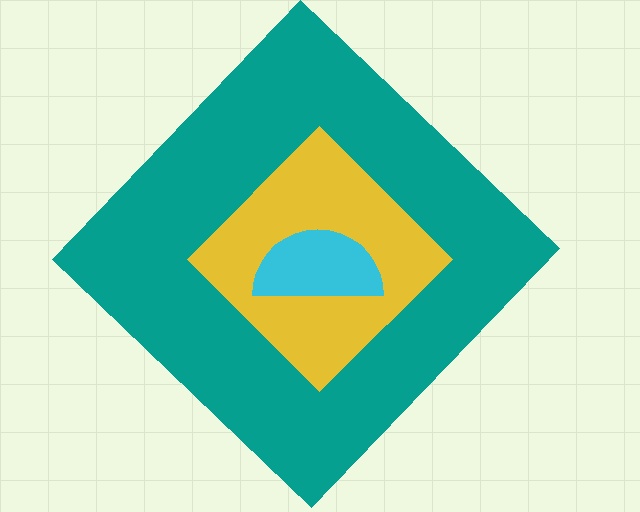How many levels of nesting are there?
3.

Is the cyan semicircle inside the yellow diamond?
Yes.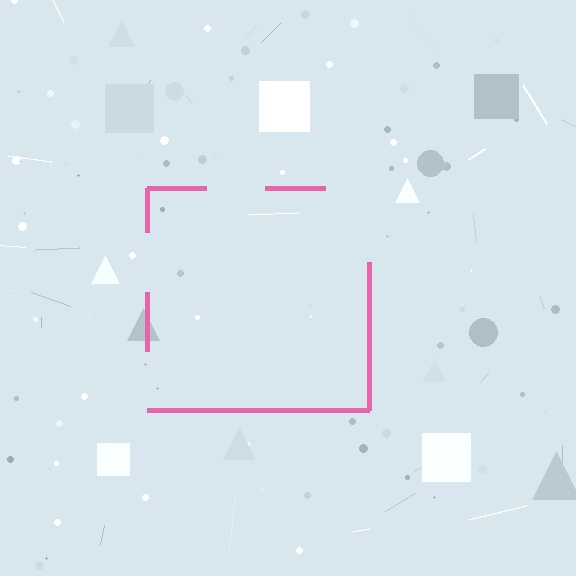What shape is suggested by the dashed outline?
The dashed outline suggests a square.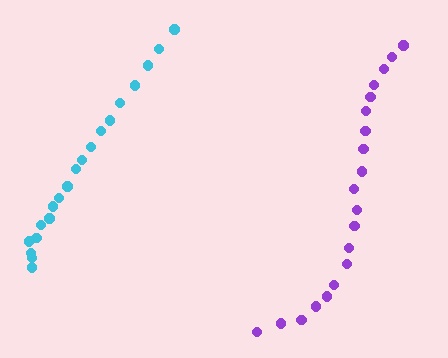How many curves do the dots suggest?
There are 2 distinct paths.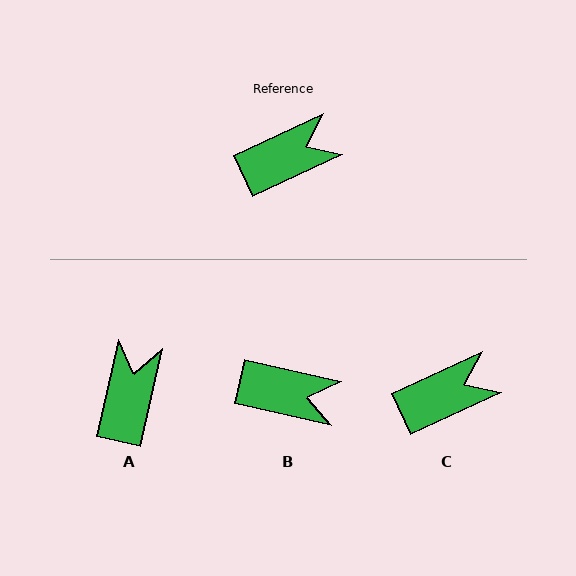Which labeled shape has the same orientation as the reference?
C.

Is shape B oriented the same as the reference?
No, it is off by about 37 degrees.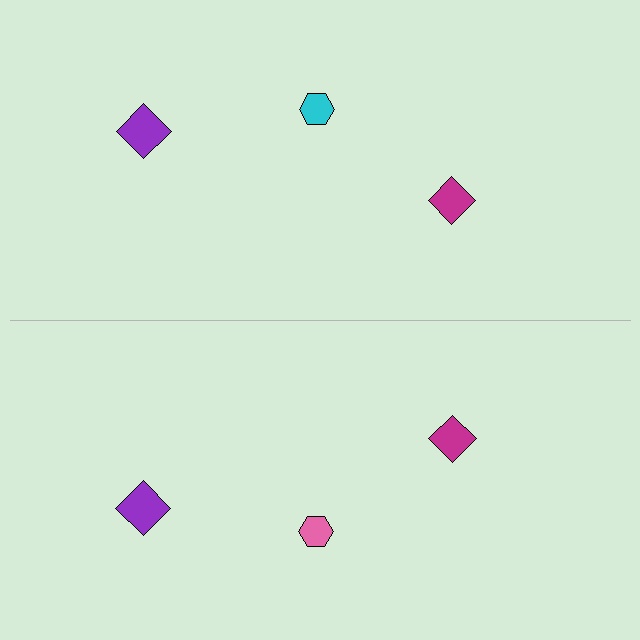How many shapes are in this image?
There are 6 shapes in this image.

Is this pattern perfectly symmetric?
No, the pattern is not perfectly symmetric. The pink hexagon on the bottom side breaks the symmetry — its mirror counterpart is cyan.